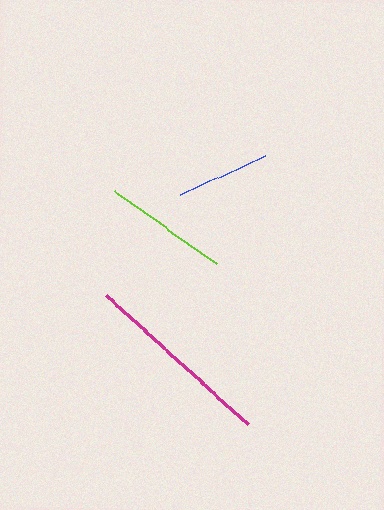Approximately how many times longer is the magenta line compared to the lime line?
The magenta line is approximately 1.5 times the length of the lime line.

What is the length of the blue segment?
The blue segment is approximately 93 pixels long.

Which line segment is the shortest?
The blue line is the shortest at approximately 93 pixels.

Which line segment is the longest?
The magenta line is the longest at approximately 191 pixels.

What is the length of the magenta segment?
The magenta segment is approximately 191 pixels long.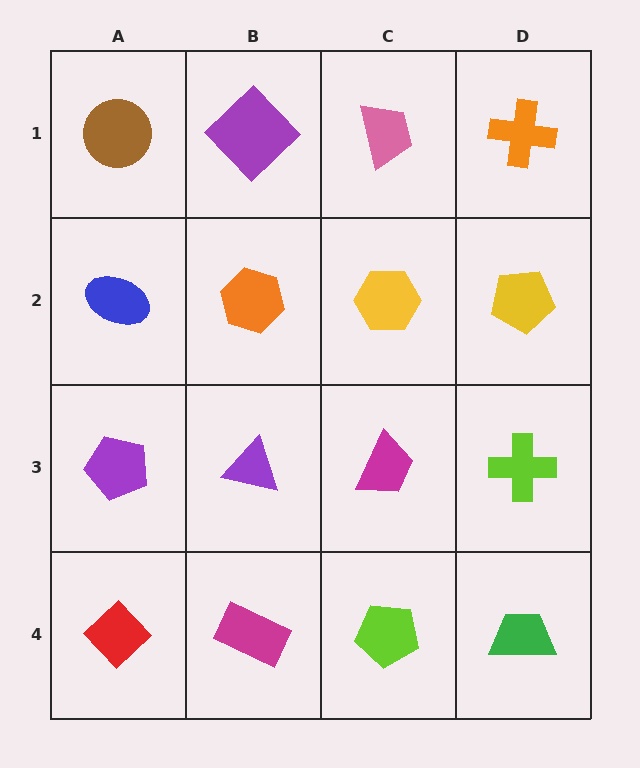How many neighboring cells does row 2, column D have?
3.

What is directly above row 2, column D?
An orange cross.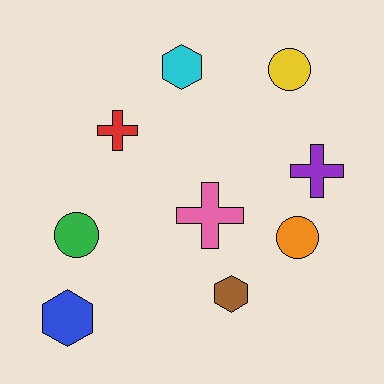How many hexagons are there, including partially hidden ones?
There are 3 hexagons.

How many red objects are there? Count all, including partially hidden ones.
There is 1 red object.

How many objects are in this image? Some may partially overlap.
There are 9 objects.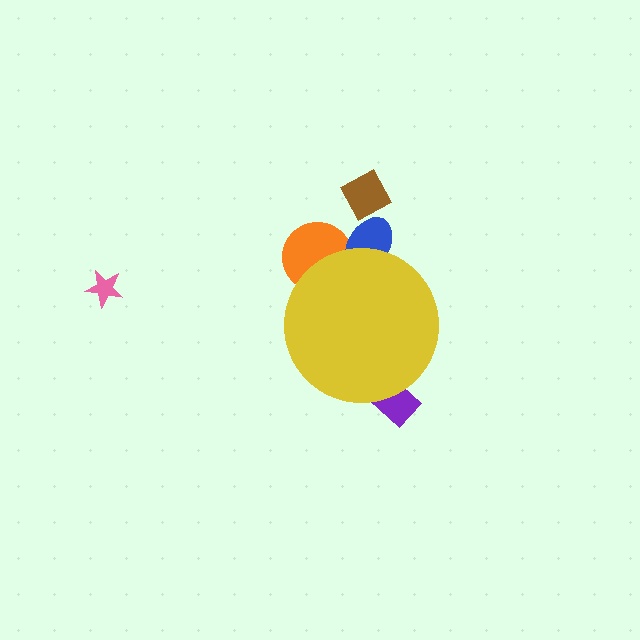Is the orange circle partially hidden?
Yes, the orange circle is partially hidden behind the yellow circle.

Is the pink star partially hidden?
No, the pink star is fully visible.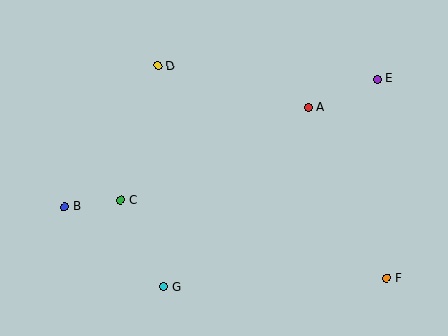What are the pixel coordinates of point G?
Point G is at (164, 287).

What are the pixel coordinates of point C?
Point C is at (121, 200).